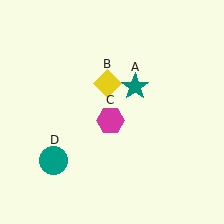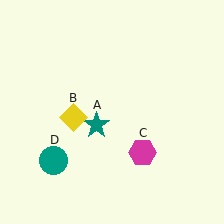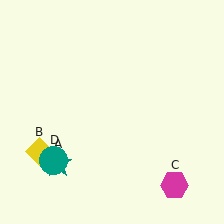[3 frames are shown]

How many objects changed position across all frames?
3 objects changed position: teal star (object A), yellow diamond (object B), magenta hexagon (object C).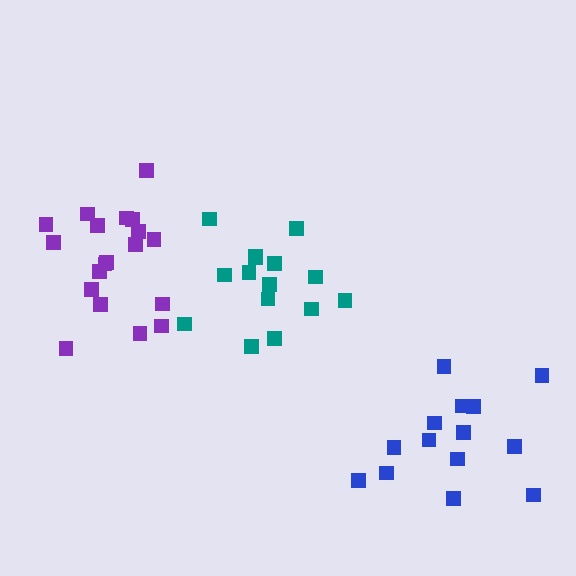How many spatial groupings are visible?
There are 3 spatial groupings.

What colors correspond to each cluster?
The clusters are colored: purple, teal, blue.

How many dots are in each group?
Group 1: 19 dots, Group 2: 15 dots, Group 3: 14 dots (48 total).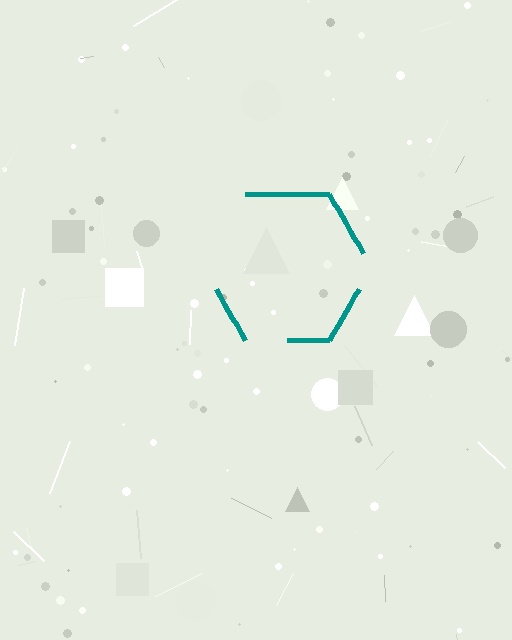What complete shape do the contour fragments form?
The contour fragments form a hexagon.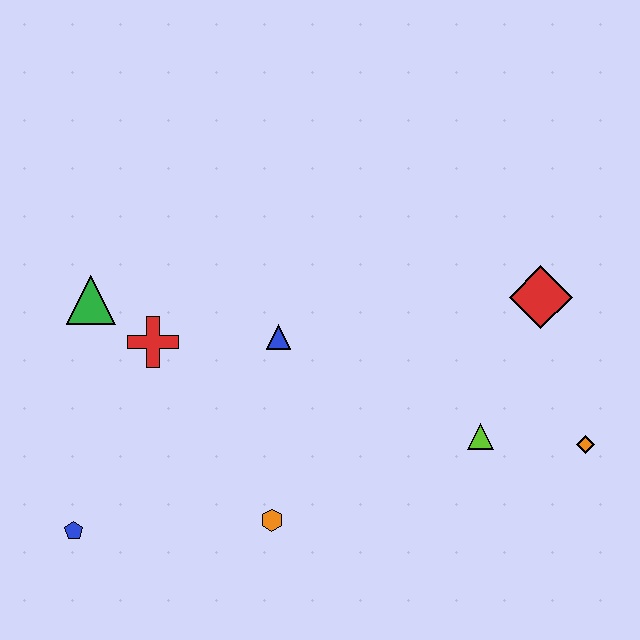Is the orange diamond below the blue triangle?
Yes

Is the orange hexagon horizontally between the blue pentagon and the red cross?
No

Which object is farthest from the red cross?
The orange diamond is farthest from the red cross.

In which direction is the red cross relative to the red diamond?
The red cross is to the left of the red diamond.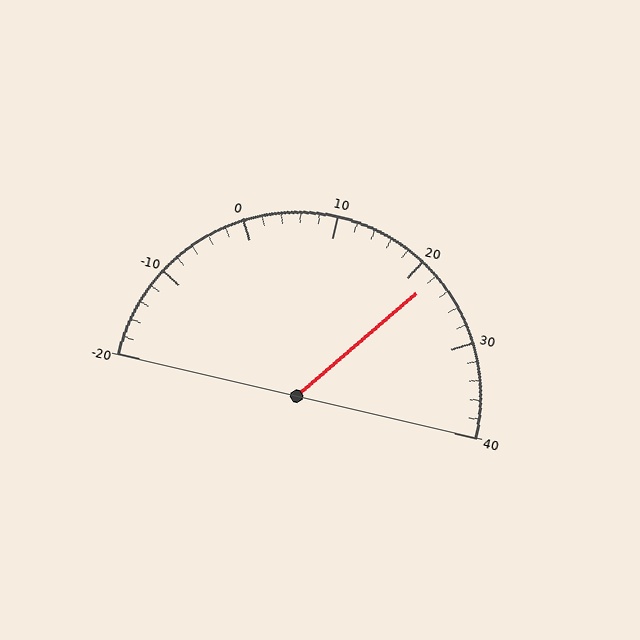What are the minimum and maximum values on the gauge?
The gauge ranges from -20 to 40.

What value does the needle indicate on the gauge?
The needle indicates approximately 22.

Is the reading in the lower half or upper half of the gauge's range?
The reading is in the upper half of the range (-20 to 40).